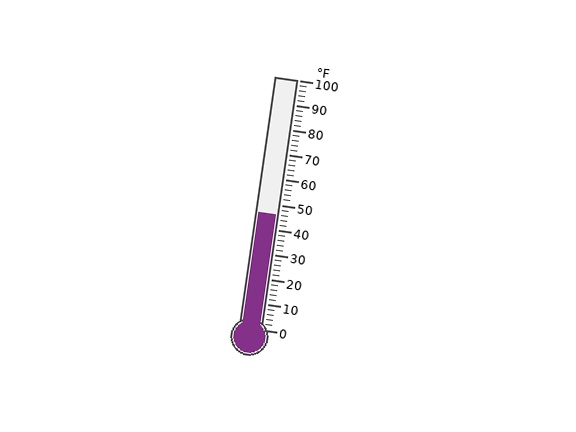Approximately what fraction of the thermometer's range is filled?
The thermometer is filled to approximately 45% of its range.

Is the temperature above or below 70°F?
The temperature is below 70°F.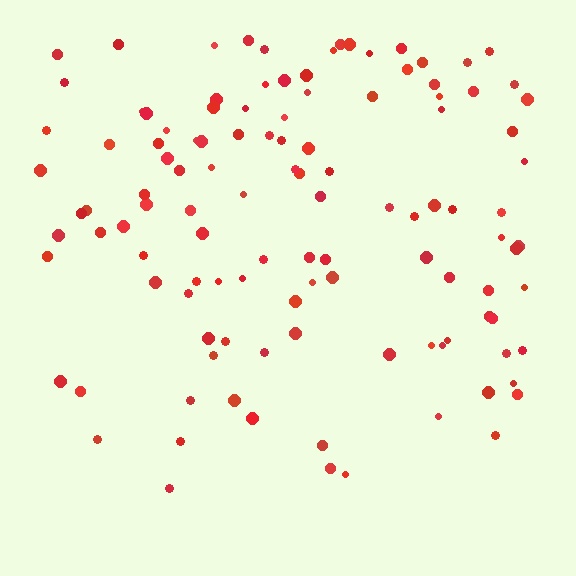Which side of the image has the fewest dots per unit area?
The bottom.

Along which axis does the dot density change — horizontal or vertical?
Vertical.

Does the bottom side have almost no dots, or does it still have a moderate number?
Still a moderate number, just noticeably fewer than the top.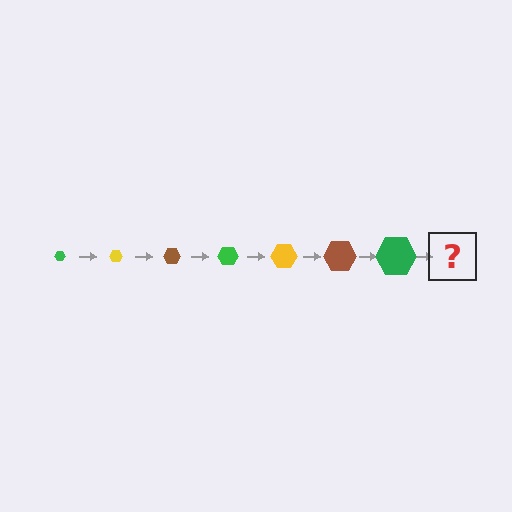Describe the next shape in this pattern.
It should be a yellow hexagon, larger than the previous one.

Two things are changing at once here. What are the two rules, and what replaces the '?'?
The two rules are that the hexagon grows larger each step and the color cycles through green, yellow, and brown. The '?' should be a yellow hexagon, larger than the previous one.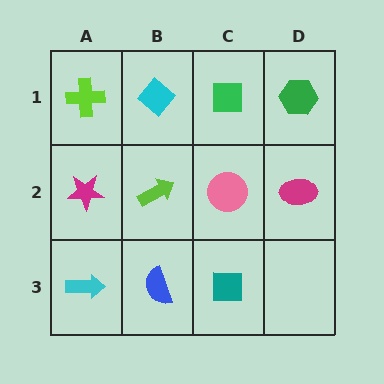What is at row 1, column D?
A green hexagon.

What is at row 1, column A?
A lime cross.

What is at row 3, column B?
A blue semicircle.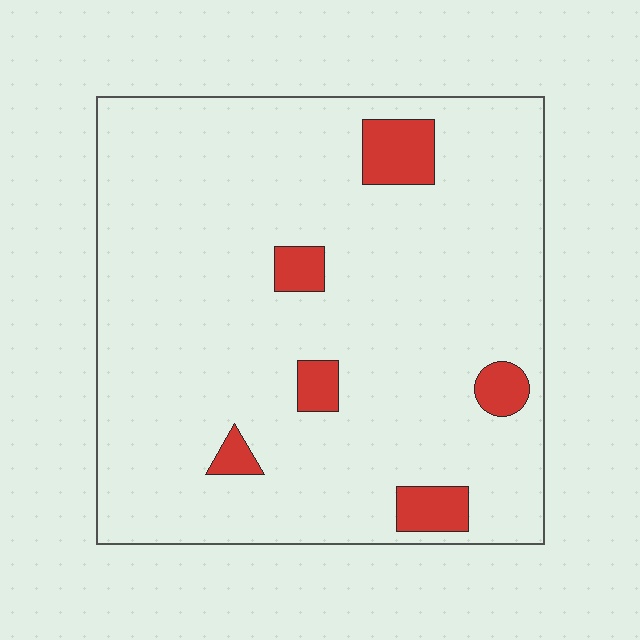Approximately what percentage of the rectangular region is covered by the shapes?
Approximately 10%.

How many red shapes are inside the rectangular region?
6.